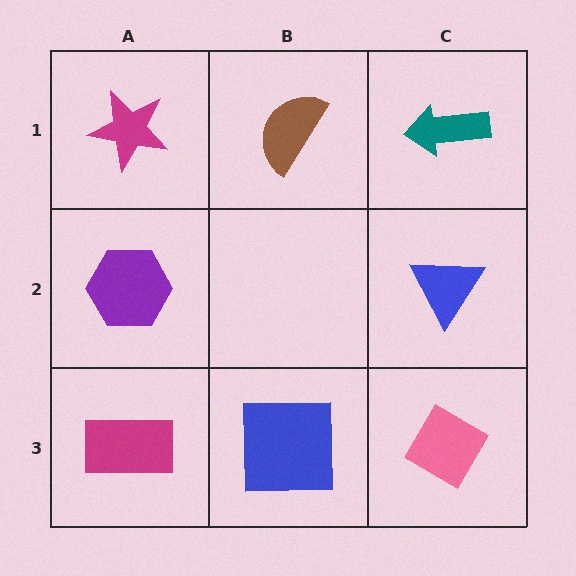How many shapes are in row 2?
2 shapes.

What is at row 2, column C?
A blue triangle.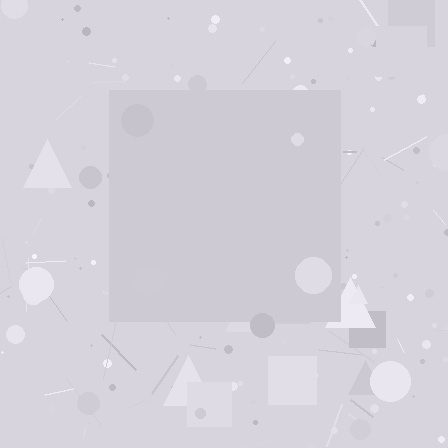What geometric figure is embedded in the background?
A square is embedded in the background.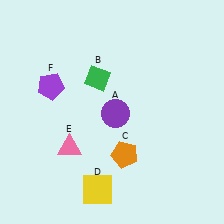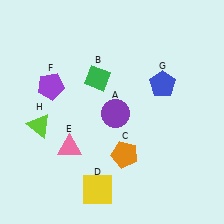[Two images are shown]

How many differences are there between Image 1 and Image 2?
There are 2 differences between the two images.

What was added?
A blue pentagon (G), a lime triangle (H) were added in Image 2.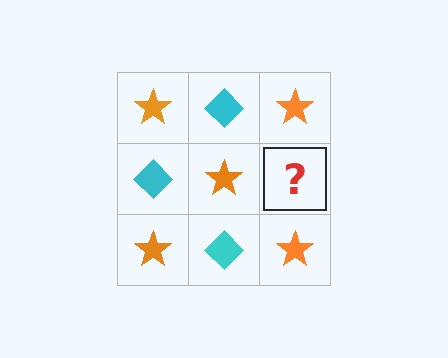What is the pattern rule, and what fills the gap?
The rule is that it alternates orange star and cyan diamond in a checkerboard pattern. The gap should be filled with a cyan diamond.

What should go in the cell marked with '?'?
The missing cell should contain a cyan diamond.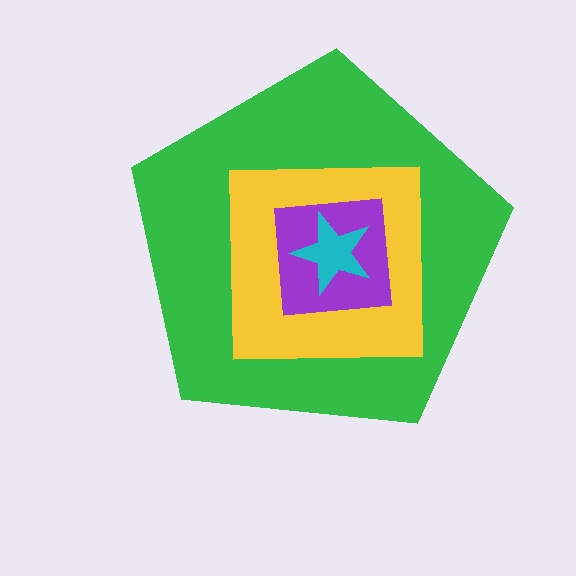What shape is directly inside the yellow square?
The purple square.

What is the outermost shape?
The green pentagon.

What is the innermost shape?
The cyan star.